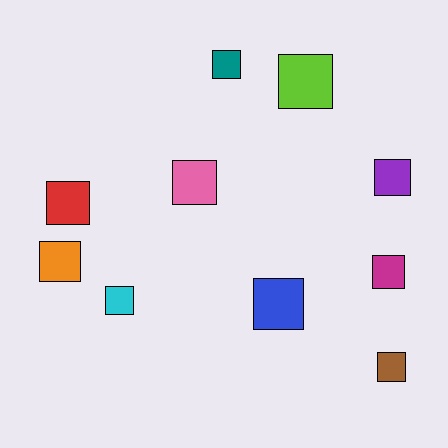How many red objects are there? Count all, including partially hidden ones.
There is 1 red object.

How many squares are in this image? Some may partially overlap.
There are 10 squares.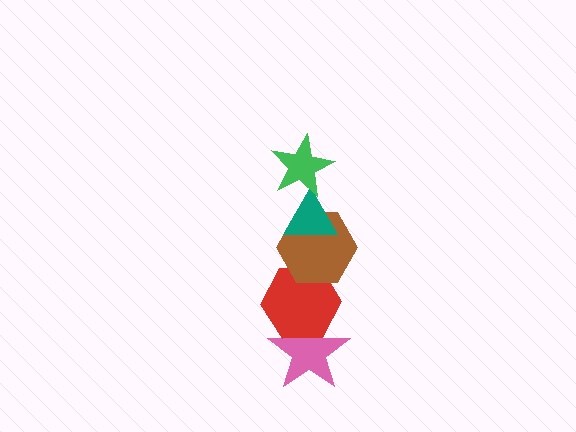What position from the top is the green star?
The green star is 1st from the top.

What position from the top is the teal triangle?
The teal triangle is 2nd from the top.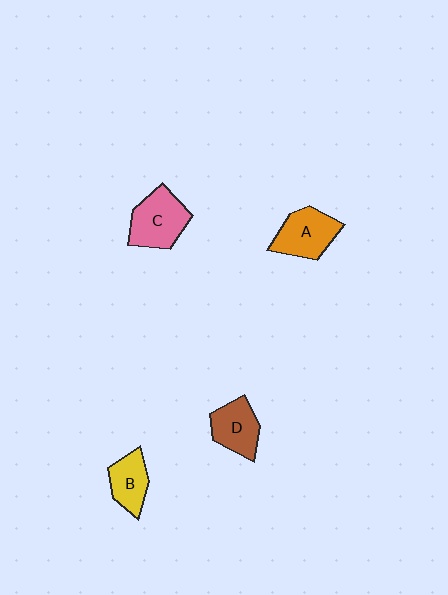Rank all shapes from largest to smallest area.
From largest to smallest: C (pink), A (orange), D (brown), B (yellow).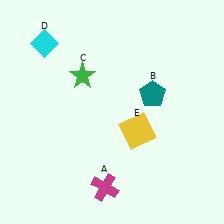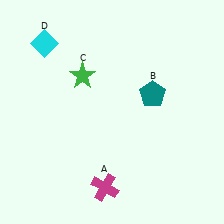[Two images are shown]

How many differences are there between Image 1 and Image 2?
There is 1 difference between the two images.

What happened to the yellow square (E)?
The yellow square (E) was removed in Image 2. It was in the bottom-right area of Image 1.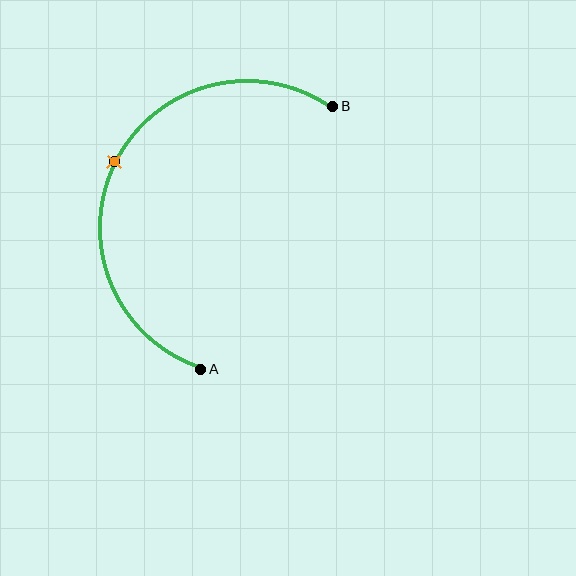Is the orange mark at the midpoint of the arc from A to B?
Yes. The orange mark lies on the arc at equal arc-length from both A and B — it is the arc midpoint.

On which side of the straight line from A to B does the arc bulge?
The arc bulges to the left of the straight line connecting A and B.